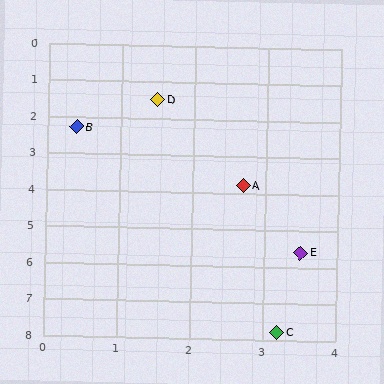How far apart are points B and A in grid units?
Points B and A are about 2.7 grid units apart.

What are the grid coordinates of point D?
Point D is at approximately (1.5, 1.5).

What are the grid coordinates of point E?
Point E is at approximately (3.5, 5.6).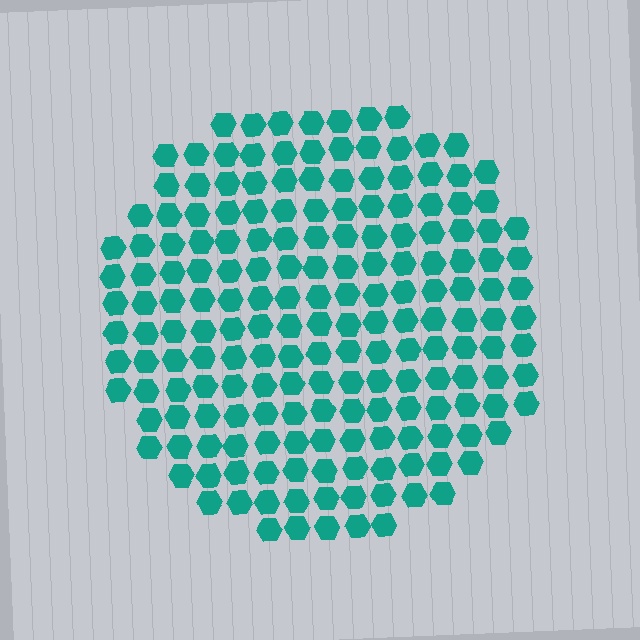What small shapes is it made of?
It is made of small hexagons.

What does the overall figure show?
The overall figure shows a circle.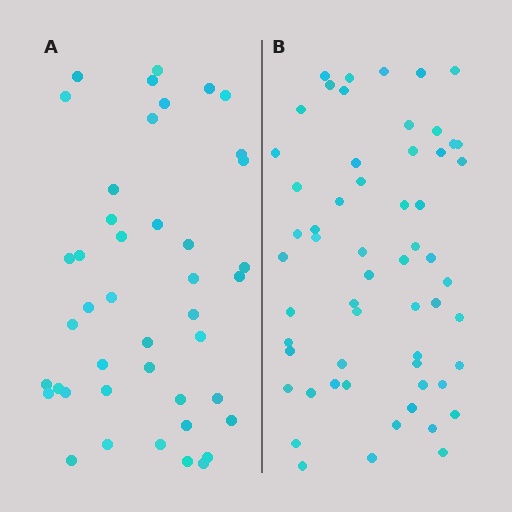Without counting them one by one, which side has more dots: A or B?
Region B (the right region) has more dots.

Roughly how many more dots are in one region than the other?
Region B has approximately 15 more dots than region A.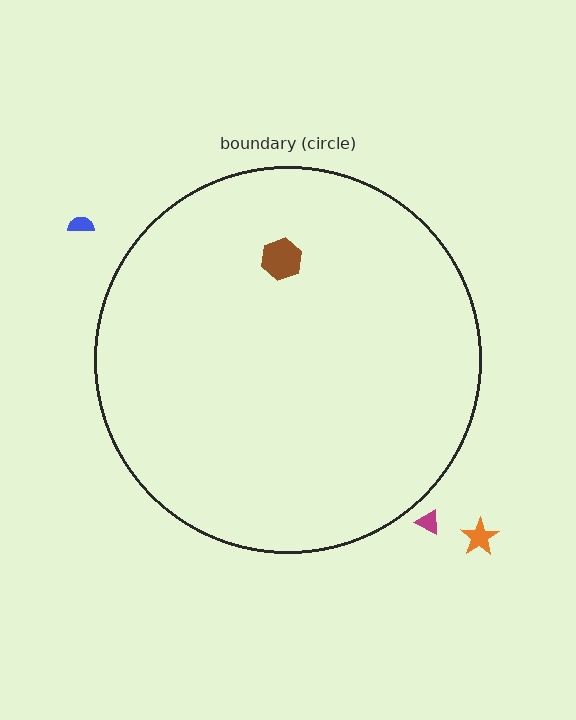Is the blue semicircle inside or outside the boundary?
Outside.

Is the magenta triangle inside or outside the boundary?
Outside.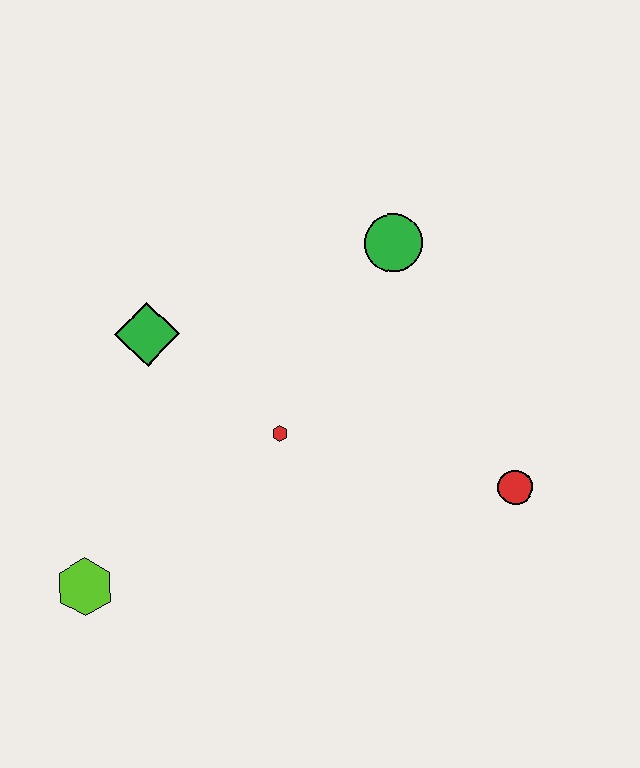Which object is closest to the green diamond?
The red hexagon is closest to the green diamond.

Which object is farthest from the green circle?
The lime hexagon is farthest from the green circle.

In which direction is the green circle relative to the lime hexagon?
The green circle is above the lime hexagon.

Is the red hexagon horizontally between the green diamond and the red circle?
Yes